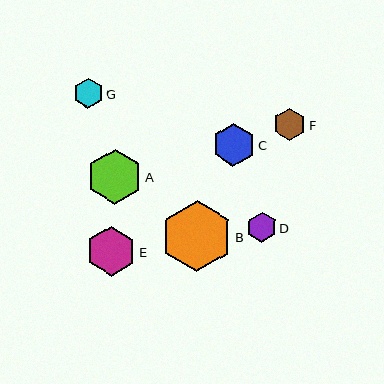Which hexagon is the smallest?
Hexagon D is the smallest with a size of approximately 30 pixels.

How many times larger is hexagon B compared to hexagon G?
Hexagon B is approximately 2.3 times the size of hexagon G.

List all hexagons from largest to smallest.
From largest to smallest: B, A, E, C, F, G, D.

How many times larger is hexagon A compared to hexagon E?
Hexagon A is approximately 1.1 times the size of hexagon E.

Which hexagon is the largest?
Hexagon B is the largest with a size of approximately 71 pixels.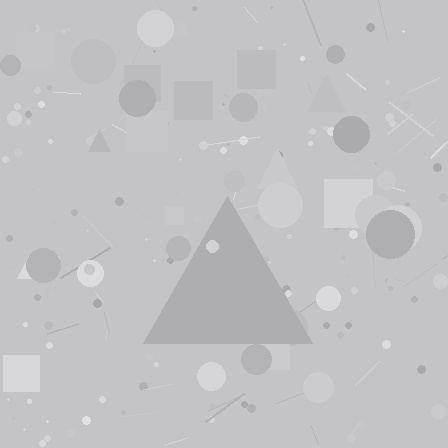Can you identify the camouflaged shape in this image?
The camouflaged shape is a triangle.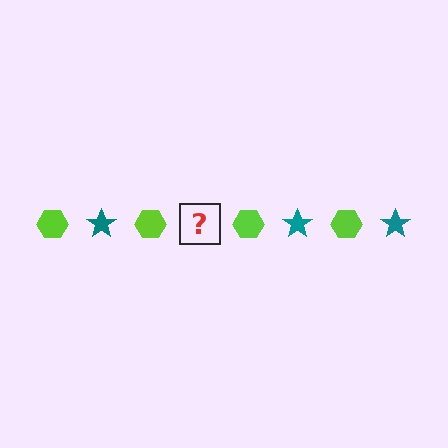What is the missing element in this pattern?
The missing element is a teal star.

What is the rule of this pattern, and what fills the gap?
The rule is that the pattern alternates between lime hexagon and teal star. The gap should be filled with a teal star.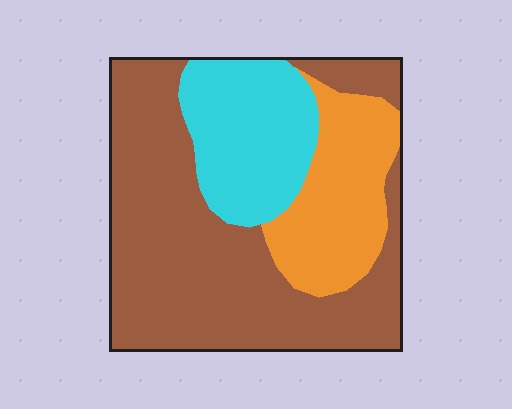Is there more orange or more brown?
Brown.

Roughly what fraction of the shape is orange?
Orange covers about 20% of the shape.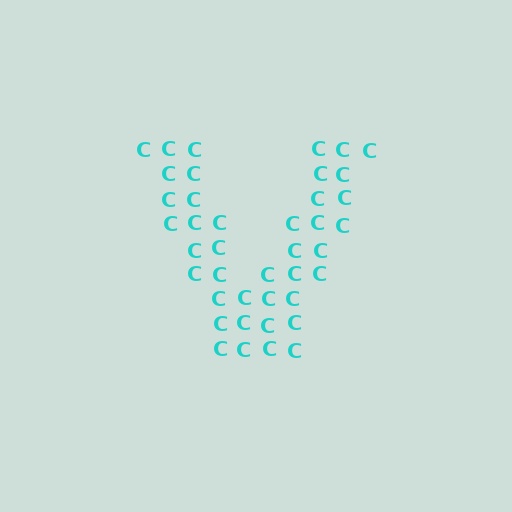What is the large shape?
The large shape is the letter V.